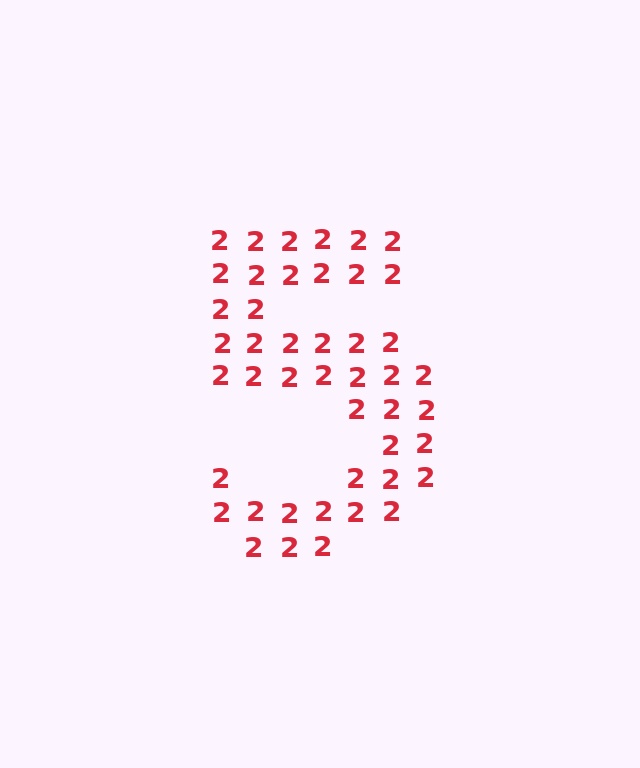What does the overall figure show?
The overall figure shows the digit 5.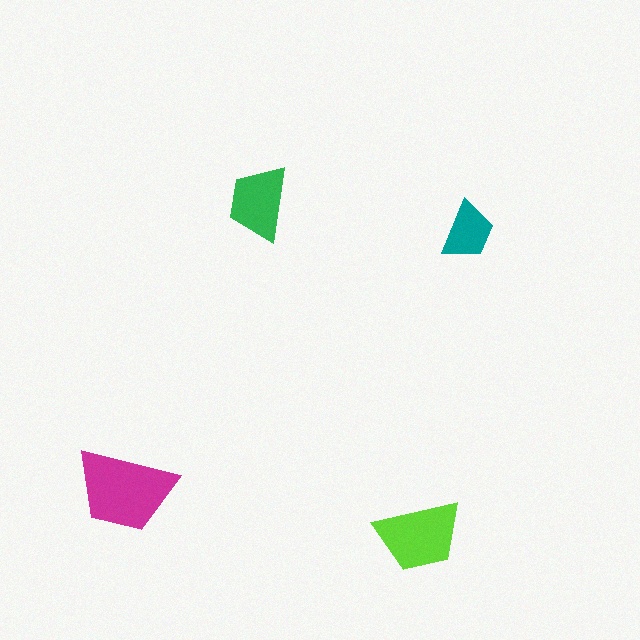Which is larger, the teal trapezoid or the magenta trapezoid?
The magenta one.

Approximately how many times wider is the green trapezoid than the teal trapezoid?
About 1.5 times wider.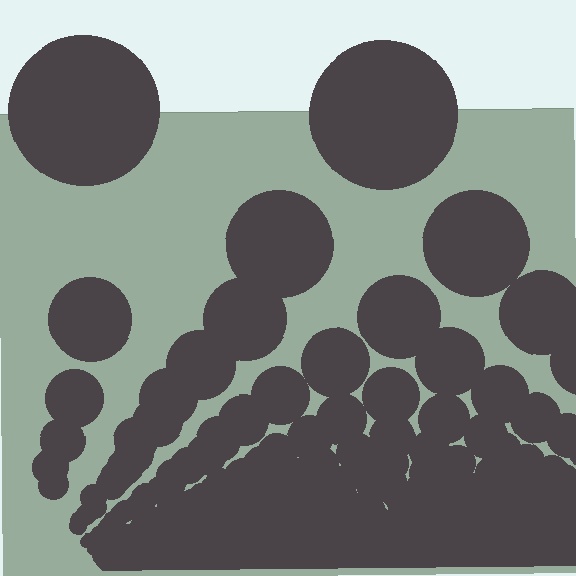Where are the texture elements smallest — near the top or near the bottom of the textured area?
Near the bottom.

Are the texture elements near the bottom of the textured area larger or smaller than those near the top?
Smaller. The gradient is inverted — elements near the bottom are smaller and denser.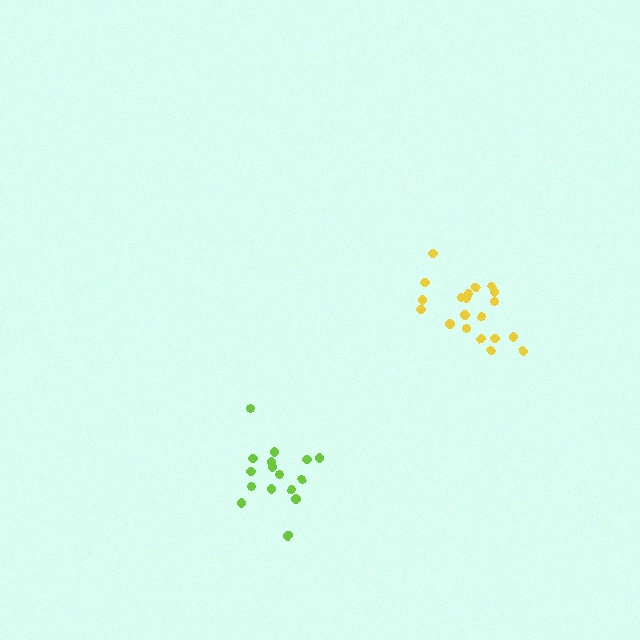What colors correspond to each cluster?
The clusters are colored: yellow, lime.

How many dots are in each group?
Group 1: 20 dots, Group 2: 16 dots (36 total).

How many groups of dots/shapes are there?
There are 2 groups.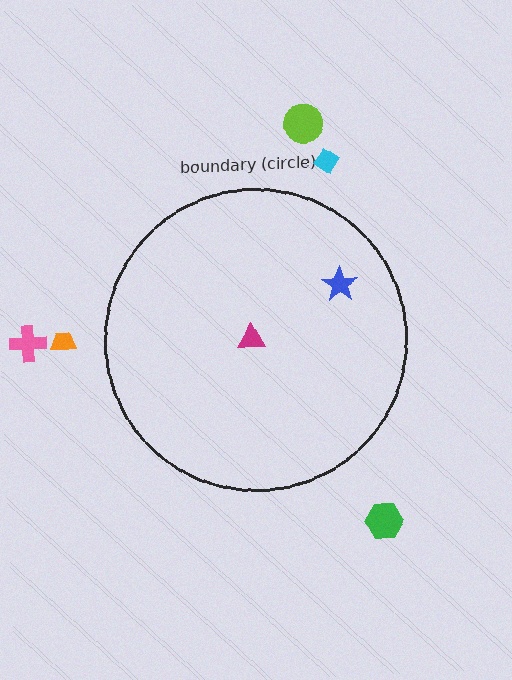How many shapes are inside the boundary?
2 inside, 5 outside.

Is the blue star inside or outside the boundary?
Inside.